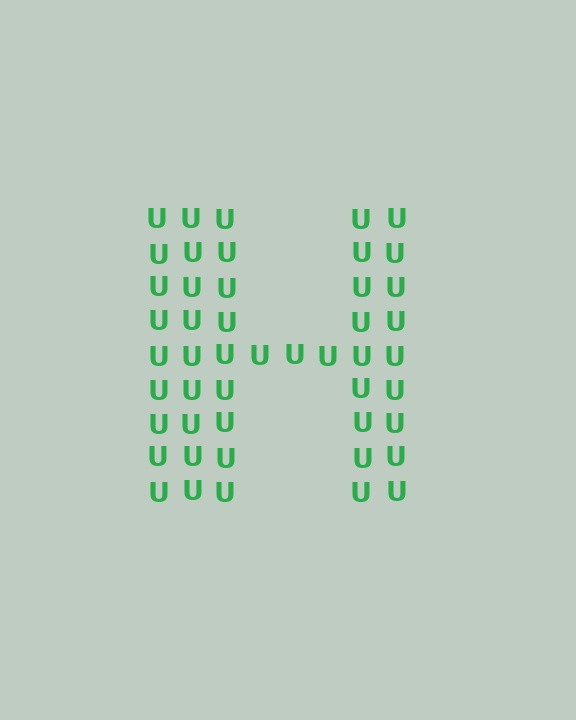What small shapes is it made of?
It is made of small letter U's.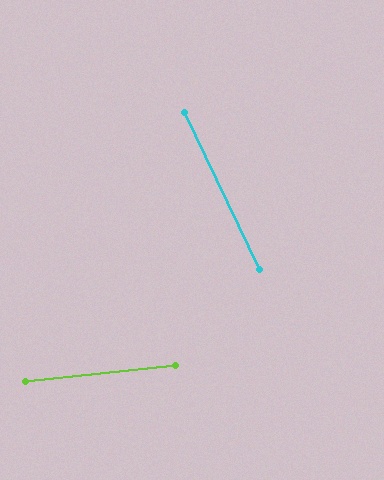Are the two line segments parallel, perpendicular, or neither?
Neither parallel nor perpendicular — they differ by about 71°.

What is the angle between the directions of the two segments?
Approximately 71 degrees.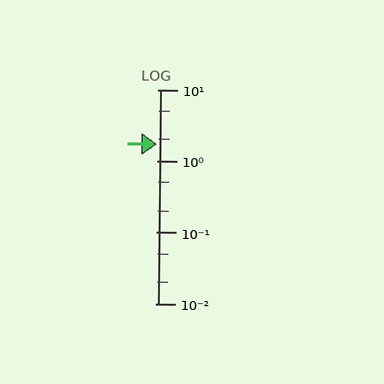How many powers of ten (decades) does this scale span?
The scale spans 3 decades, from 0.01 to 10.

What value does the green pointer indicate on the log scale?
The pointer indicates approximately 1.7.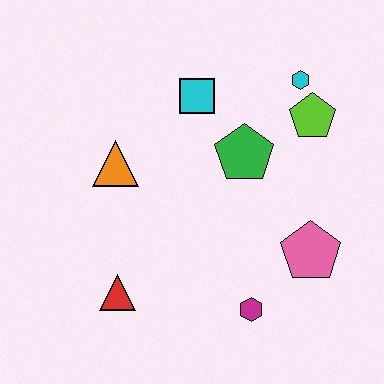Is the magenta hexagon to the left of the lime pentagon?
Yes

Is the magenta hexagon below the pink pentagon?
Yes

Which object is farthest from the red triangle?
The cyan hexagon is farthest from the red triangle.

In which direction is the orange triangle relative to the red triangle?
The orange triangle is above the red triangle.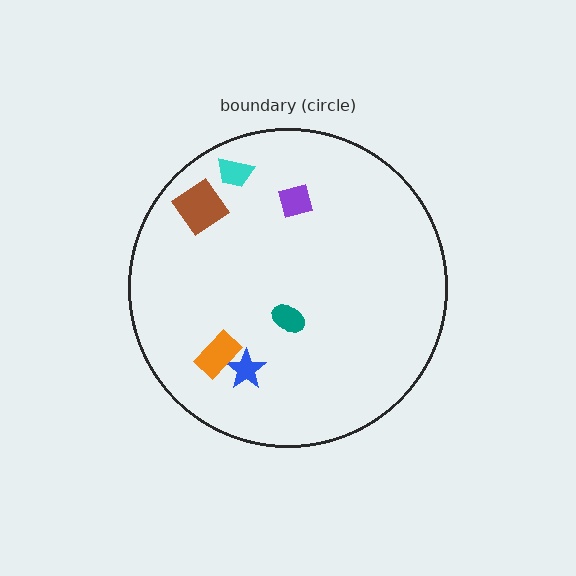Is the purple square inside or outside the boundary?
Inside.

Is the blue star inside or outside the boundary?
Inside.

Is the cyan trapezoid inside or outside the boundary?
Inside.